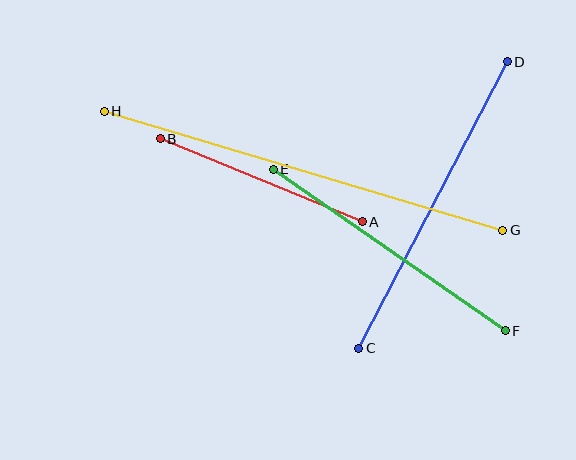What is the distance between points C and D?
The distance is approximately 323 pixels.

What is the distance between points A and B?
The distance is approximately 219 pixels.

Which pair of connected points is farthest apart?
Points G and H are farthest apart.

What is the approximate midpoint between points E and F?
The midpoint is at approximately (389, 250) pixels.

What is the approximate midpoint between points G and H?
The midpoint is at approximately (304, 171) pixels.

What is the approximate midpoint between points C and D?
The midpoint is at approximately (433, 205) pixels.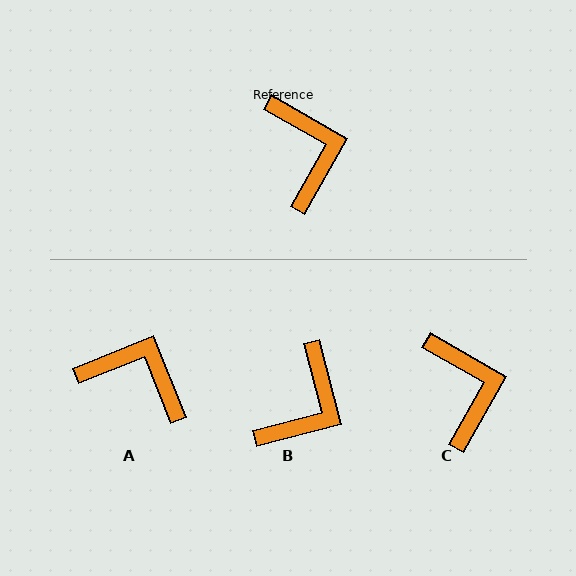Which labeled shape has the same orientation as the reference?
C.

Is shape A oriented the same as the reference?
No, it is off by about 51 degrees.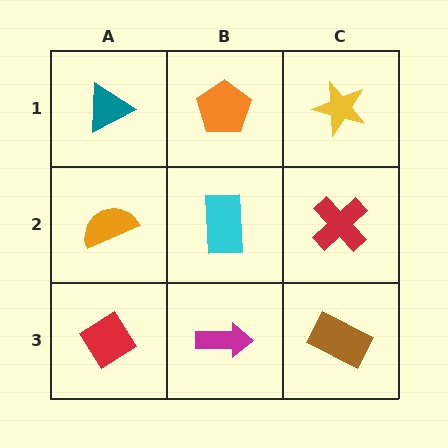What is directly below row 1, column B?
A cyan rectangle.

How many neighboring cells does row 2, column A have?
3.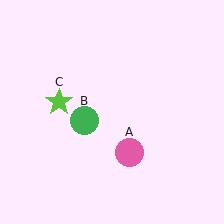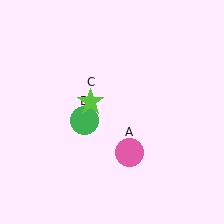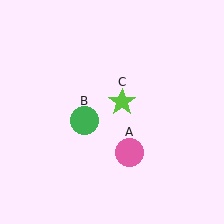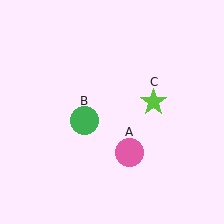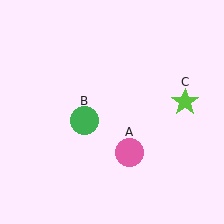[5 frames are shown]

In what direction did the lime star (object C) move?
The lime star (object C) moved right.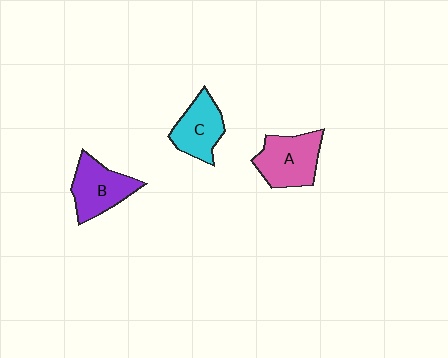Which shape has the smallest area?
Shape C (cyan).